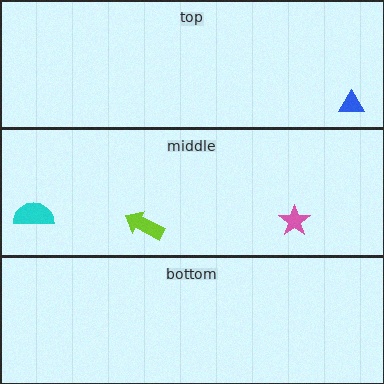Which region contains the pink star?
The middle region.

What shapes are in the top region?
The blue triangle.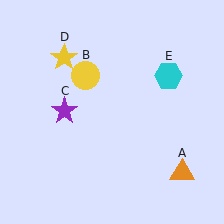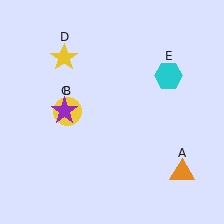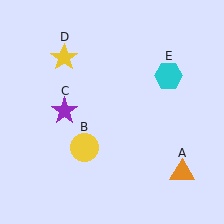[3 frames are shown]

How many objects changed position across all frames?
1 object changed position: yellow circle (object B).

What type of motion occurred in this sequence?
The yellow circle (object B) rotated counterclockwise around the center of the scene.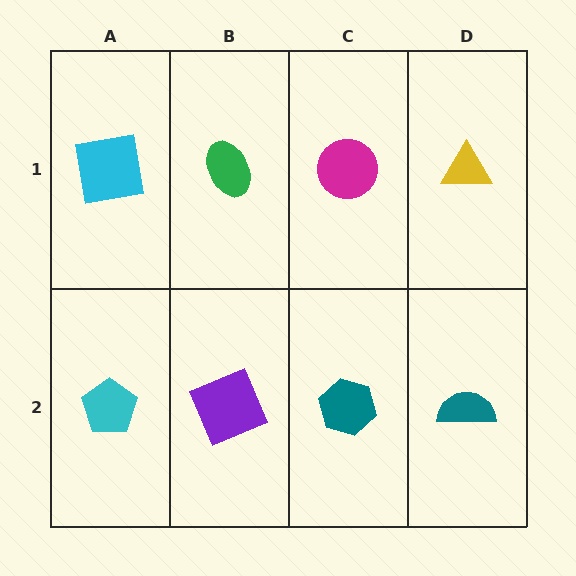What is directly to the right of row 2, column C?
A teal semicircle.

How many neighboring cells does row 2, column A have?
2.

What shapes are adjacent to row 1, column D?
A teal semicircle (row 2, column D), a magenta circle (row 1, column C).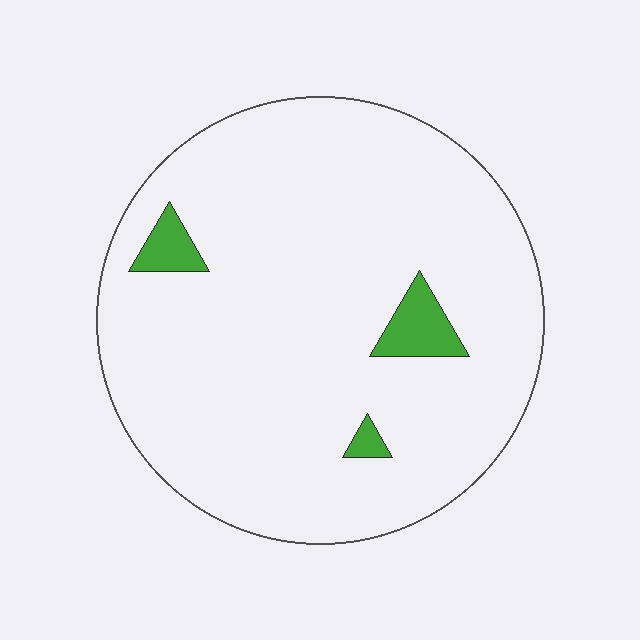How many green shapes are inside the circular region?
3.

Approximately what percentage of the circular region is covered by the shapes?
Approximately 5%.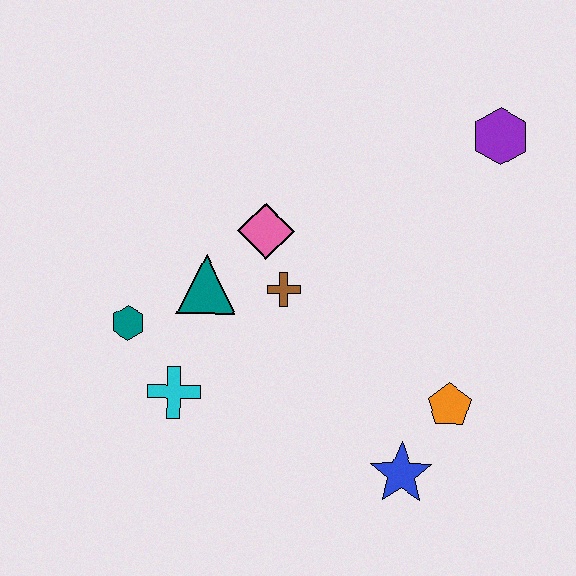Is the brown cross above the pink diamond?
No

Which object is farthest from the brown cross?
The purple hexagon is farthest from the brown cross.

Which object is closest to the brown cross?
The pink diamond is closest to the brown cross.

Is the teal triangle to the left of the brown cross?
Yes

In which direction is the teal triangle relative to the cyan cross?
The teal triangle is above the cyan cross.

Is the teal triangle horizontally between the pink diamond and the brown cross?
No